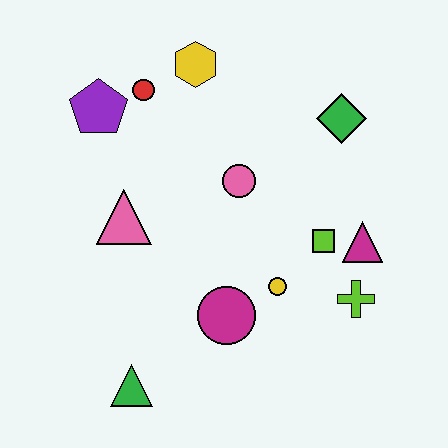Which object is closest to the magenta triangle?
The lime square is closest to the magenta triangle.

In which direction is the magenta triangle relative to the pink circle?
The magenta triangle is to the right of the pink circle.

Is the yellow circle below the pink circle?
Yes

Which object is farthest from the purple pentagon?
The lime cross is farthest from the purple pentagon.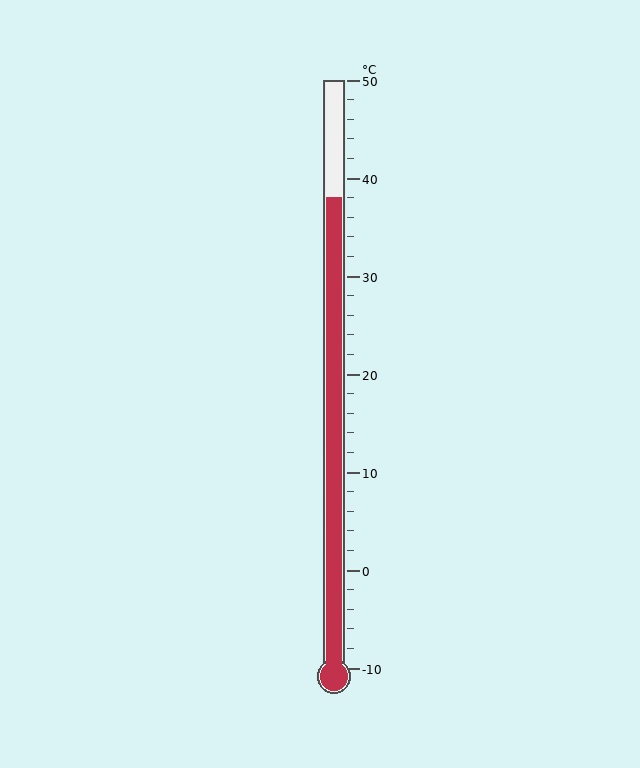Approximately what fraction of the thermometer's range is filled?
The thermometer is filled to approximately 80% of its range.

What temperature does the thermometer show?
The thermometer shows approximately 38°C.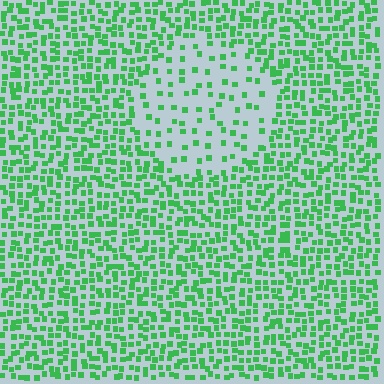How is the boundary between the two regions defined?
The boundary is defined by a change in element density (approximately 2.6x ratio). All elements are the same color, size, and shape.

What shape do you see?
I see a circle.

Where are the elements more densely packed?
The elements are more densely packed outside the circle boundary.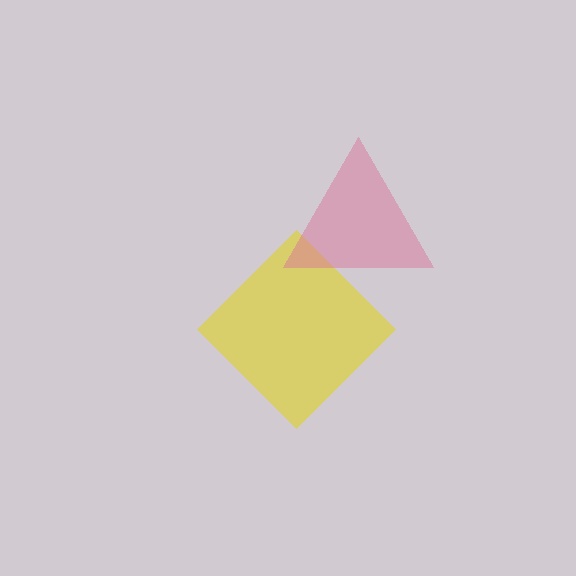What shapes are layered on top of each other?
The layered shapes are: a yellow diamond, a pink triangle.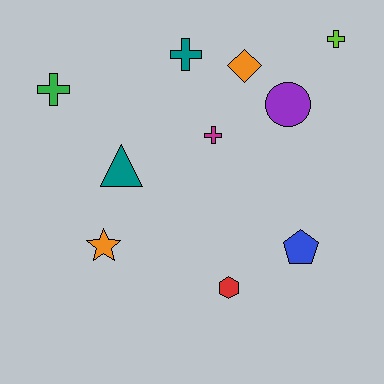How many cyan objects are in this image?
There are no cyan objects.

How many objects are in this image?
There are 10 objects.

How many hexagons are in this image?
There is 1 hexagon.